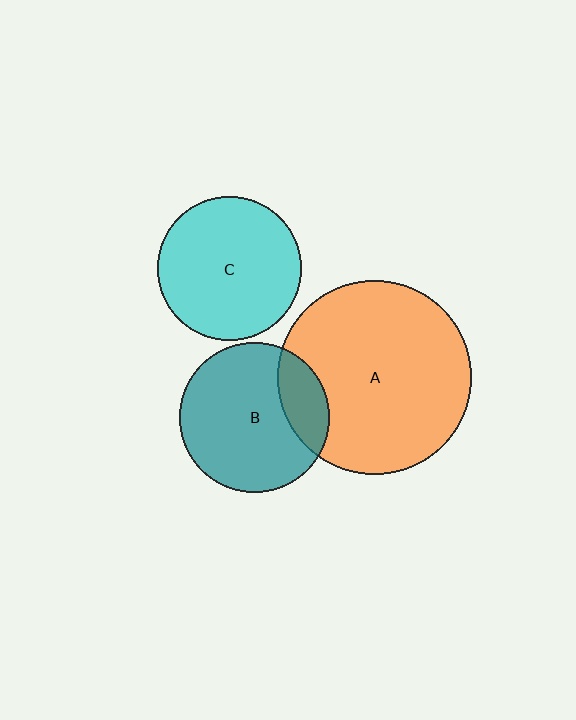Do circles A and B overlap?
Yes.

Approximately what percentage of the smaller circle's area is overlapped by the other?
Approximately 20%.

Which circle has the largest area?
Circle A (orange).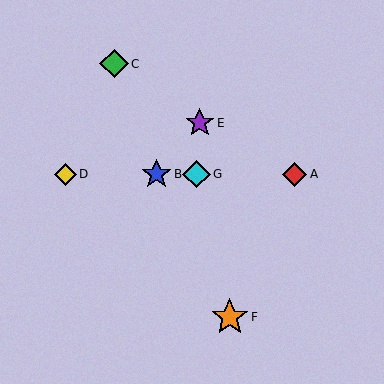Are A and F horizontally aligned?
No, A is at y≈174 and F is at y≈317.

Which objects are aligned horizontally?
Objects A, B, D, G are aligned horizontally.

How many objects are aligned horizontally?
4 objects (A, B, D, G) are aligned horizontally.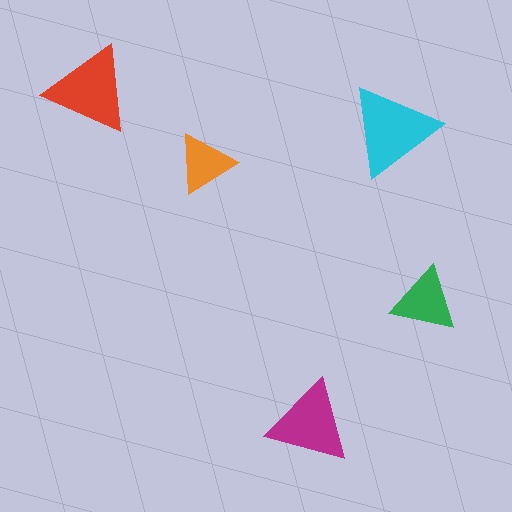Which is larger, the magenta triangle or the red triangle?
The red one.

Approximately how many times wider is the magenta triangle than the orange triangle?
About 1.5 times wider.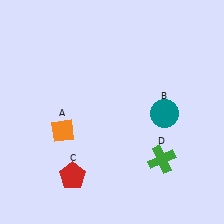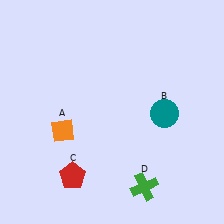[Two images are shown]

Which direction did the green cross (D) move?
The green cross (D) moved down.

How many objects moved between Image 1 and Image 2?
1 object moved between the two images.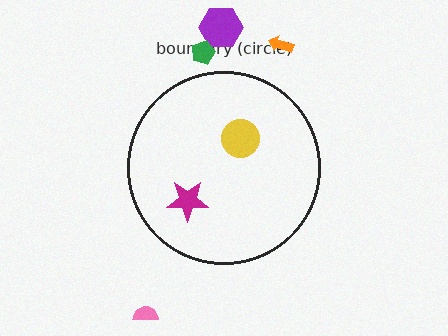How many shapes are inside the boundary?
2 inside, 4 outside.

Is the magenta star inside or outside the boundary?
Inside.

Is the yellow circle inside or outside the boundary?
Inside.